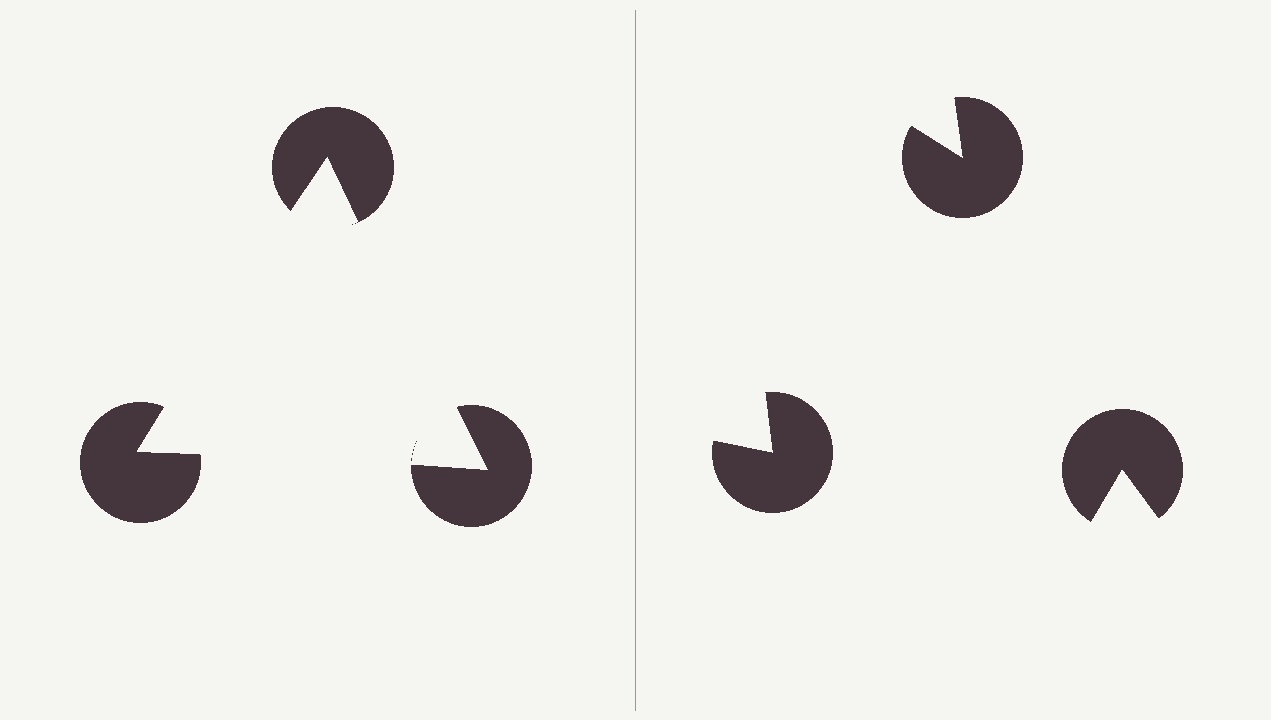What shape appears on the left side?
An illusory triangle.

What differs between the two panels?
The pac-man discs are positioned identically on both sides; only the wedge orientations differ. On the left they align to a triangle; on the right they are misaligned.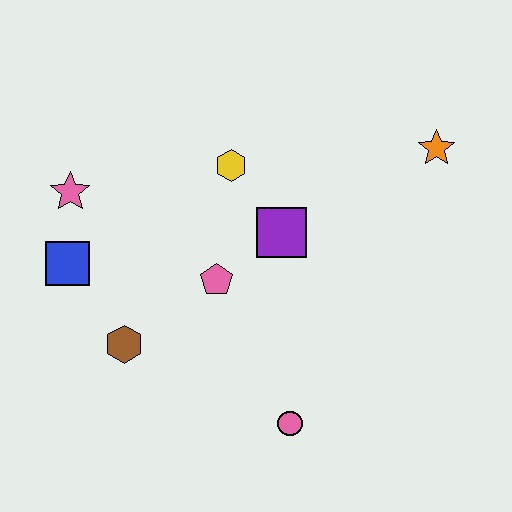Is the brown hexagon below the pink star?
Yes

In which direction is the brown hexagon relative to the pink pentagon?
The brown hexagon is to the left of the pink pentagon.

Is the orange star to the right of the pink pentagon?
Yes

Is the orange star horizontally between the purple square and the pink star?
No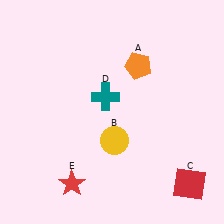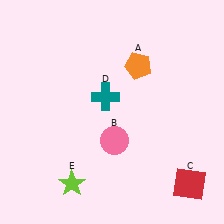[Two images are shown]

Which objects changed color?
B changed from yellow to pink. E changed from red to lime.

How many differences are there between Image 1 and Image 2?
There are 2 differences between the two images.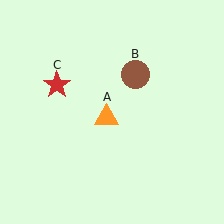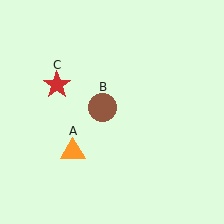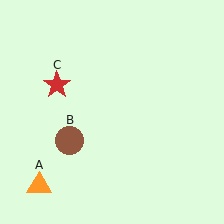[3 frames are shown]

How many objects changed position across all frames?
2 objects changed position: orange triangle (object A), brown circle (object B).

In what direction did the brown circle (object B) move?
The brown circle (object B) moved down and to the left.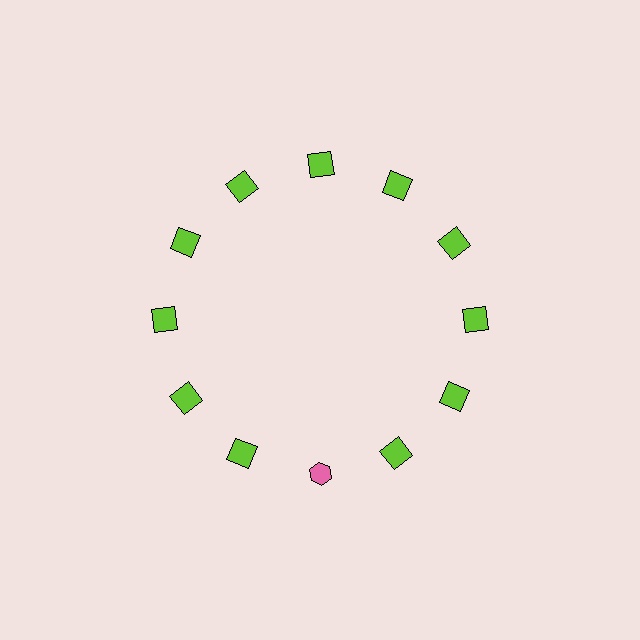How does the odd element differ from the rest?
It differs in both color (pink instead of lime) and shape (hexagon instead of square).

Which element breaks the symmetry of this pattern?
The pink hexagon at roughly the 6 o'clock position breaks the symmetry. All other shapes are lime squares.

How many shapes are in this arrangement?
There are 12 shapes arranged in a ring pattern.